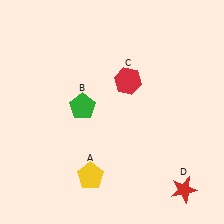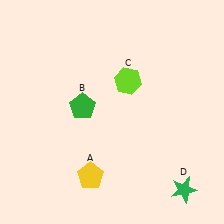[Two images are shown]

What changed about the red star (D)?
In Image 1, D is red. In Image 2, it changed to green.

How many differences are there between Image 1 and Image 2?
There are 2 differences between the two images.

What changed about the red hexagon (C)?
In Image 1, C is red. In Image 2, it changed to lime.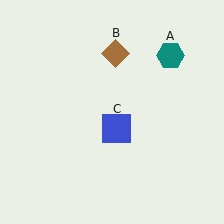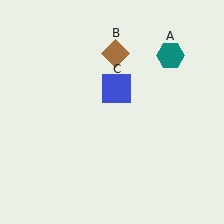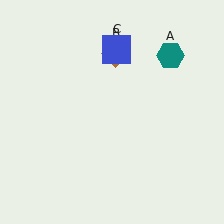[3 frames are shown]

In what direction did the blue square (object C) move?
The blue square (object C) moved up.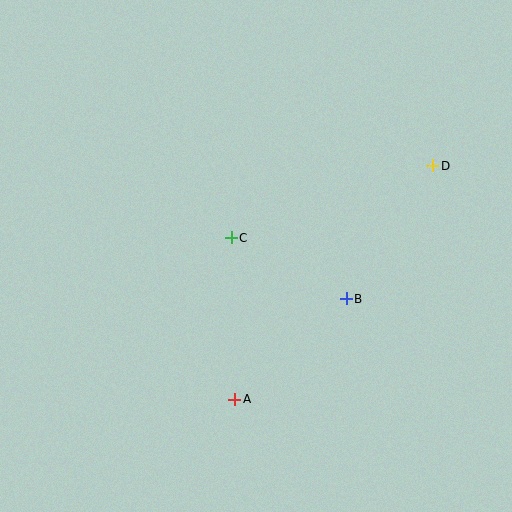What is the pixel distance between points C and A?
The distance between C and A is 162 pixels.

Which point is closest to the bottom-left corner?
Point A is closest to the bottom-left corner.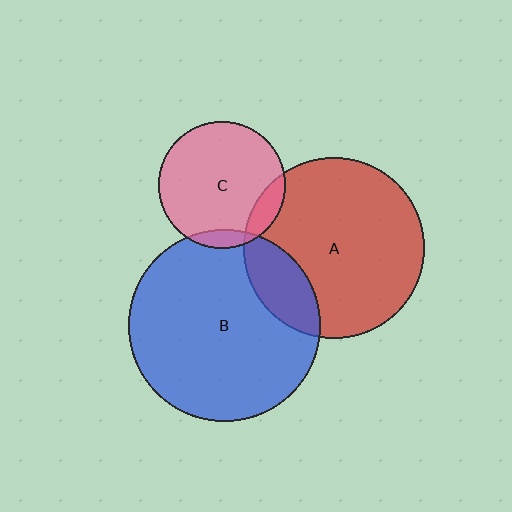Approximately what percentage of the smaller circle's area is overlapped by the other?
Approximately 20%.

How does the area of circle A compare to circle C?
Approximately 2.0 times.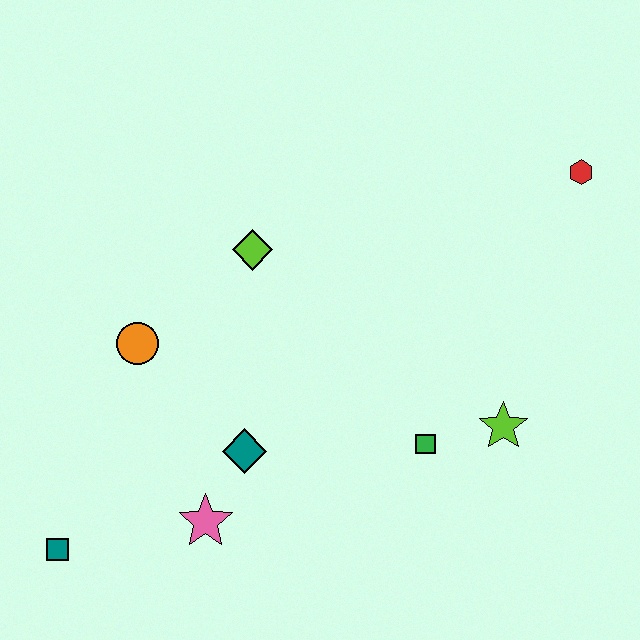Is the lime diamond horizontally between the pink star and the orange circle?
No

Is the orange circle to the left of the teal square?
No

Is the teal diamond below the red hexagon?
Yes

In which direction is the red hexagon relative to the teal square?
The red hexagon is to the right of the teal square.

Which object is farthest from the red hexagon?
The teal square is farthest from the red hexagon.